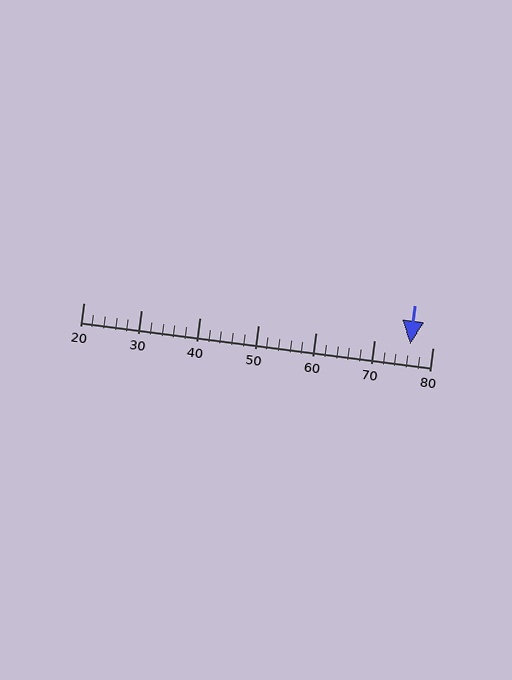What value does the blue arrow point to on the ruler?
The blue arrow points to approximately 76.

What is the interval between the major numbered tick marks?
The major tick marks are spaced 10 units apart.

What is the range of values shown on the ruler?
The ruler shows values from 20 to 80.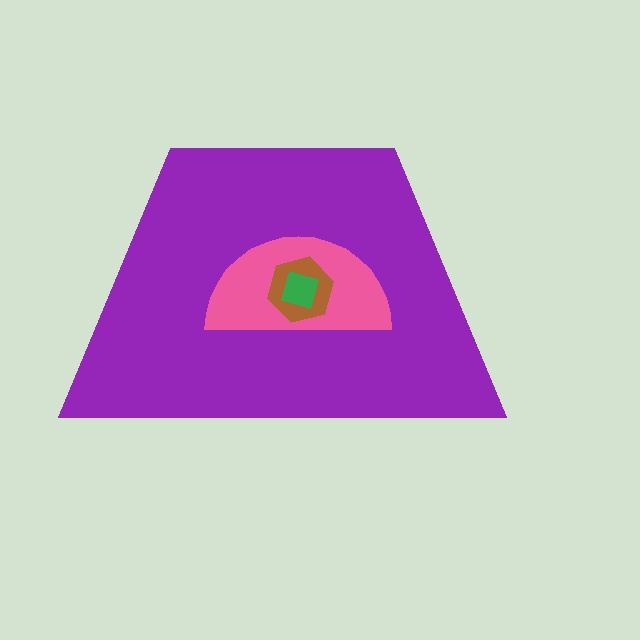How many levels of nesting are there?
4.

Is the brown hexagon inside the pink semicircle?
Yes.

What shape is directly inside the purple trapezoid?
The pink semicircle.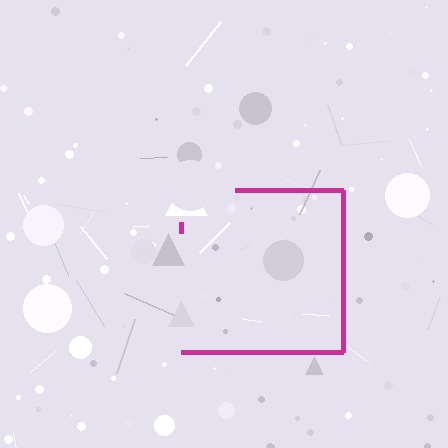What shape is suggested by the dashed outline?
The dashed outline suggests a square.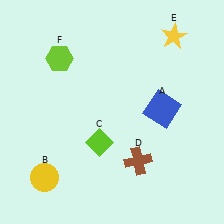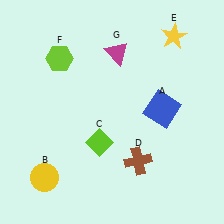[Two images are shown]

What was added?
A magenta triangle (G) was added in Image 2.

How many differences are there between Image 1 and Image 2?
There is 1 difference between the two images.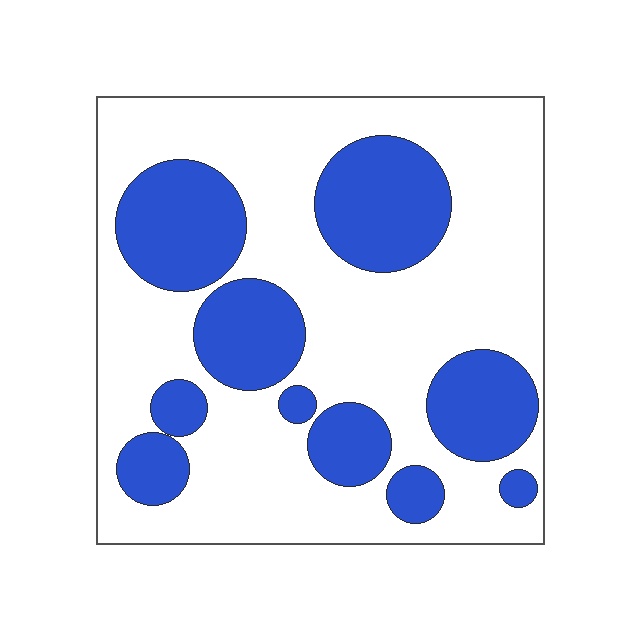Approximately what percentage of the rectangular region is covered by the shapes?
Approximately 35%.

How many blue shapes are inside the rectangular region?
10.